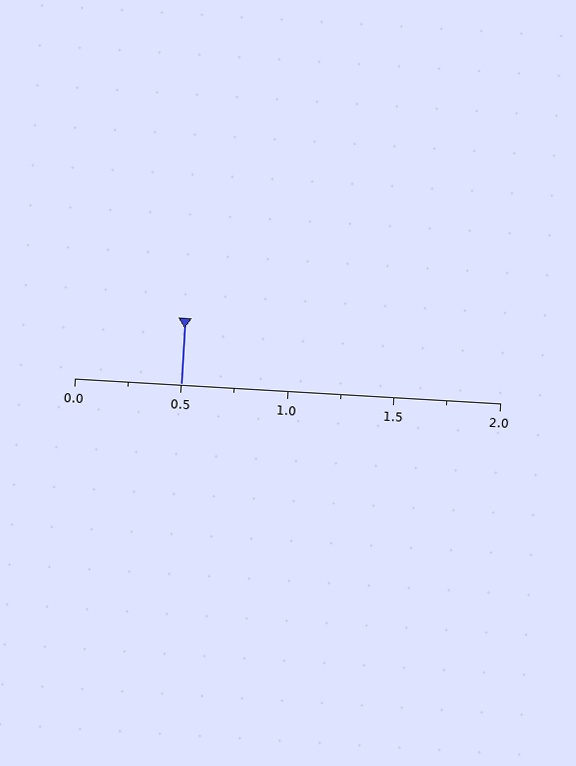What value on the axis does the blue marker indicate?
The marker indicates approximately 0.5.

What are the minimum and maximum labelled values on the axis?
The axis runs from 0.0 to 2.0.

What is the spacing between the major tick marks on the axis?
The major ticks are spaced 0.5 apart.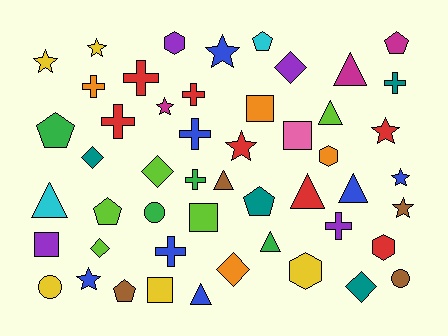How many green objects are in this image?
There are 4 green objects.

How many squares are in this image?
There are 5 squares.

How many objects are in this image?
There are 50 objects.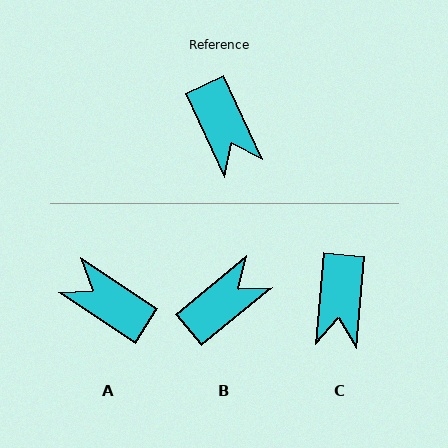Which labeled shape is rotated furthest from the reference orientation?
A, about 148 degrees away.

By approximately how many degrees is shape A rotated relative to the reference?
Approximately 148 degrees clockwise.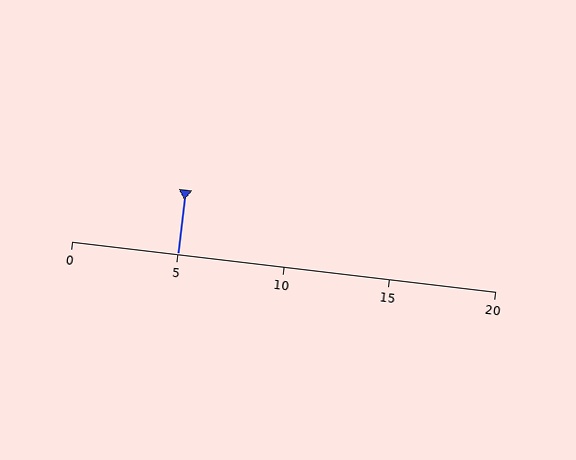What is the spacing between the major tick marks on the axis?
The major ticks are spaced 5 apart.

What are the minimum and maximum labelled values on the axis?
The axis runs from 0 to 20.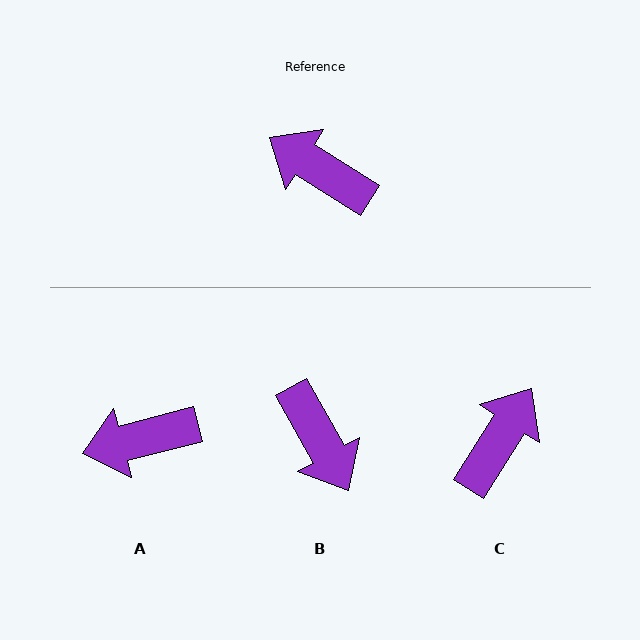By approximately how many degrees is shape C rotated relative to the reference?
Approximately 90 degrees clockwise.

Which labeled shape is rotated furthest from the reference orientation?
B, about 151 degrees away.